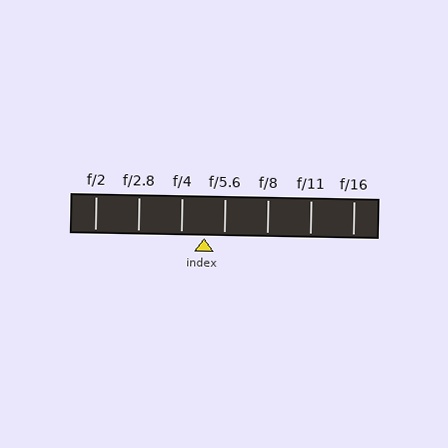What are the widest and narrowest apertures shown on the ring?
The widest aperture shown is f/2 and the narrowest is f/16.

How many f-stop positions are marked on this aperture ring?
There are 7 f-stop positions marked.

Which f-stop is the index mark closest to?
The index mark is closest to f/5.6.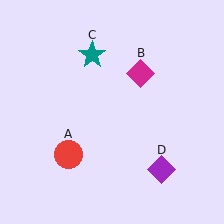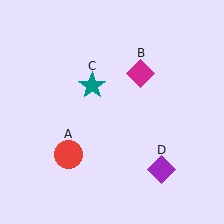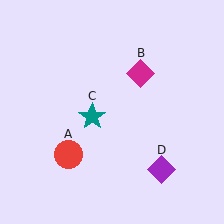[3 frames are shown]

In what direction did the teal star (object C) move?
The teal star (object C) moved down.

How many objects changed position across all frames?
1 object changed position: teal star (object C).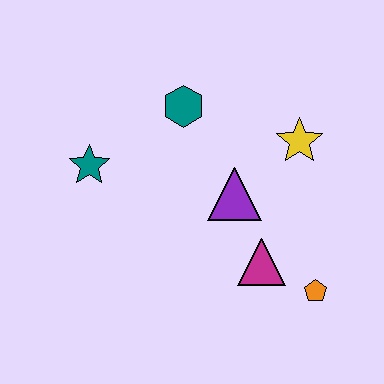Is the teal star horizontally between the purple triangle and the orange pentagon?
No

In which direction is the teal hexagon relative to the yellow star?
The teal hexagon is to the left of the yellow star.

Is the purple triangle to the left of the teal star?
No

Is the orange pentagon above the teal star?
No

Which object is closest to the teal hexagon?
The purple triangle is closest to the teal hexagon.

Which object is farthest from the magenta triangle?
The teal star is farthest from the magenta triangle.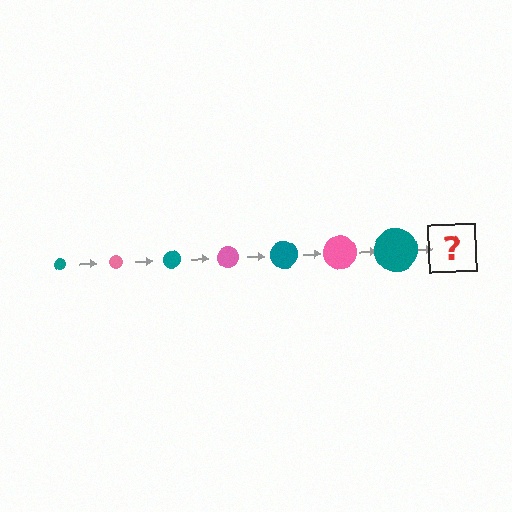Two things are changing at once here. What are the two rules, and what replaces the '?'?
The two rules are that the circle grows larger each step and the color cycles through teal and pink. The '?' should be a pink circle, larger than the previous one.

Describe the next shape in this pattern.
It should be a pink circle, larger than the previous one.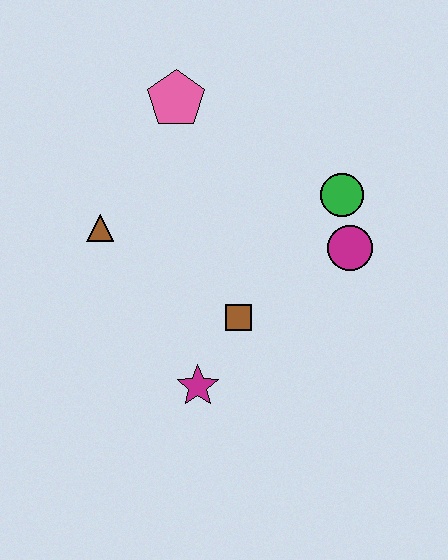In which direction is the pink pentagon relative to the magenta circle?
The pink pentagon is to the left of the magenta circle.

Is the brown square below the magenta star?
No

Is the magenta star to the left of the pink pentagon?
No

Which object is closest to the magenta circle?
The green circle is closest to the magenta circle.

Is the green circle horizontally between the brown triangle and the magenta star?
No